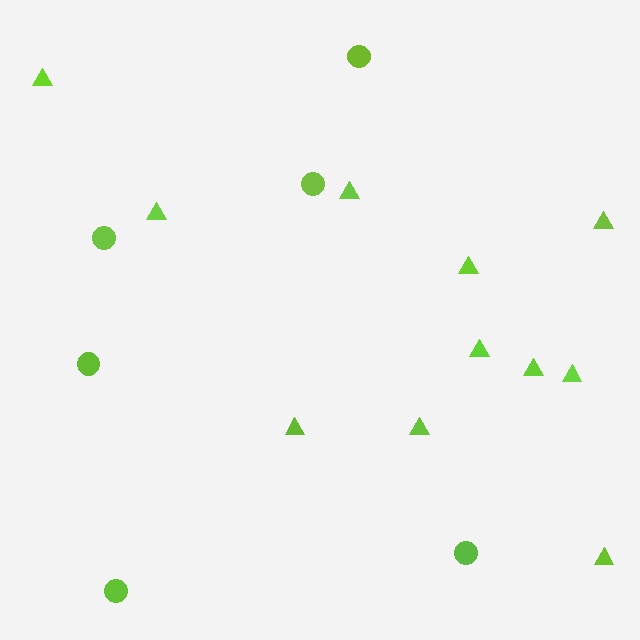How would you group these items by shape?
There are 2 groups: one group of triangles (11) and one group of circles (6).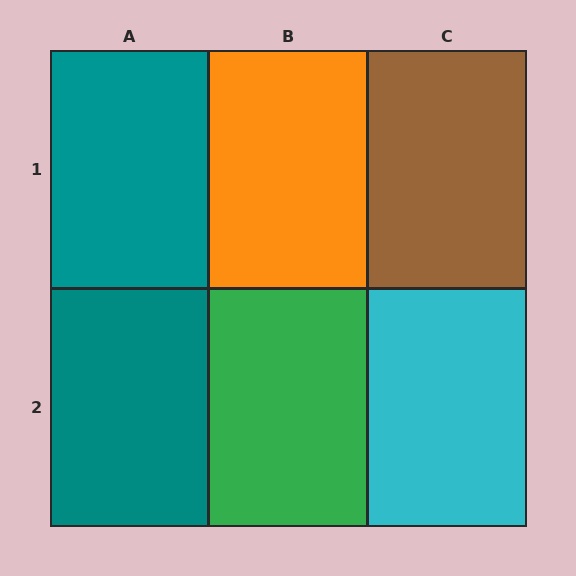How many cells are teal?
2 cells are teal.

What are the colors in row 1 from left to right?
Teal, orange, brown.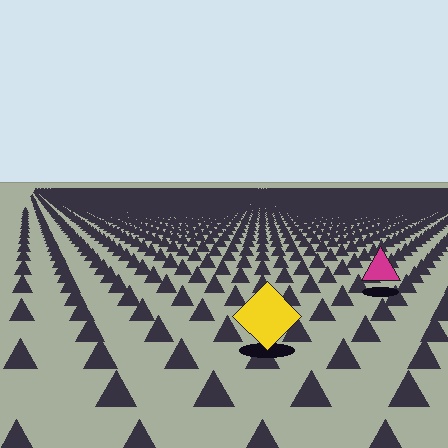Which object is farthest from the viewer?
The magenta triangle is farthest from the viewer. It appears smaller and the ground texture around it is denser.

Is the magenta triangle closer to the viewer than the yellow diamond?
No. The yellow diamond is closer — you can tell from the texture gradient: the ground texture is coarser near it.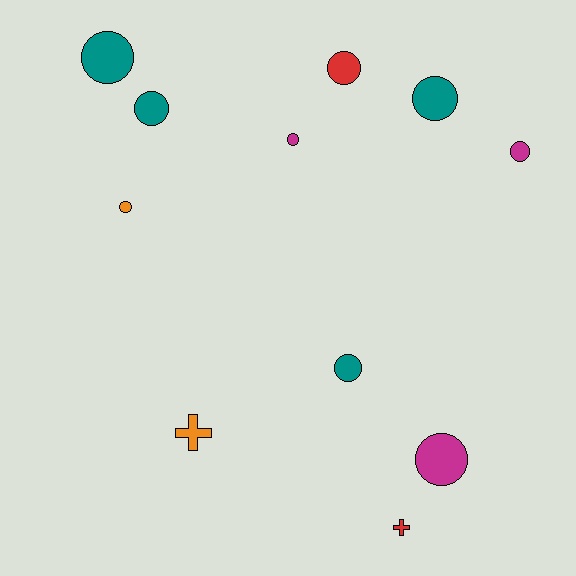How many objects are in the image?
There are 11 objects.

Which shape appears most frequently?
Circle, with 9 objects.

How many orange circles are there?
There is 1 orange circle.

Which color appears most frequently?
Teal, with 4 objects.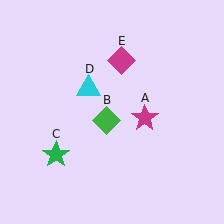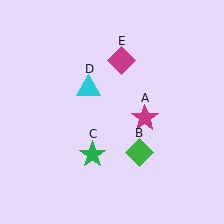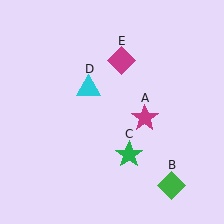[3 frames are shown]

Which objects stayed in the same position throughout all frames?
Magenta star (object A) and cyan triangle (object D) and magenta diamond (object E) remained stationary.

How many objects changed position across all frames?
2 objects changed position: green diamond (object B), green star (object C).